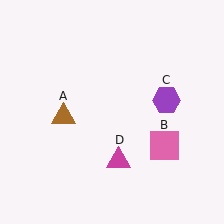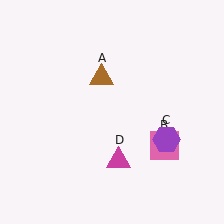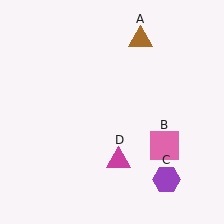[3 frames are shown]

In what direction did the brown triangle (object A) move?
The brown triangle (object A) moved up and to the right.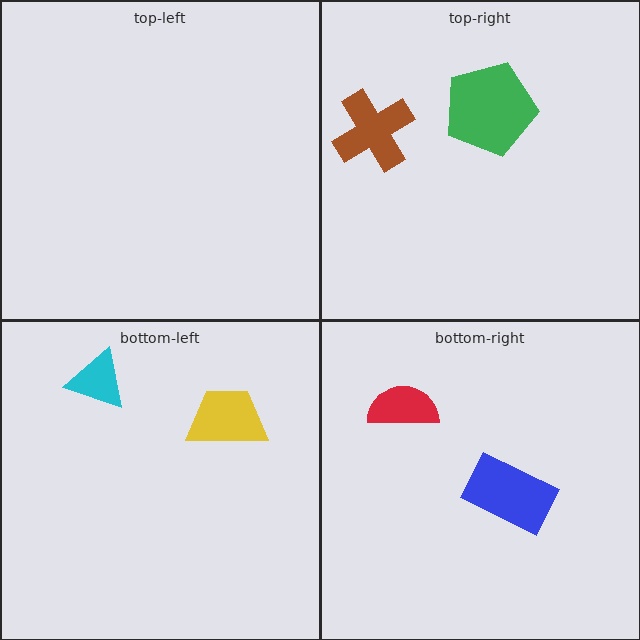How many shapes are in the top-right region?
2.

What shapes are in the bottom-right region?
The red semicircle, the blue rectangle.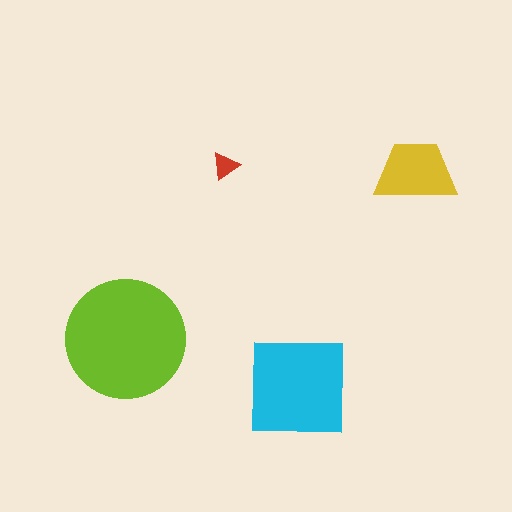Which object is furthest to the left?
The lime circle is leftmost.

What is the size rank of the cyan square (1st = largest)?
2nd.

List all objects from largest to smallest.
The lime circle, the cyan square, the yellow trapezoid, the red triangle.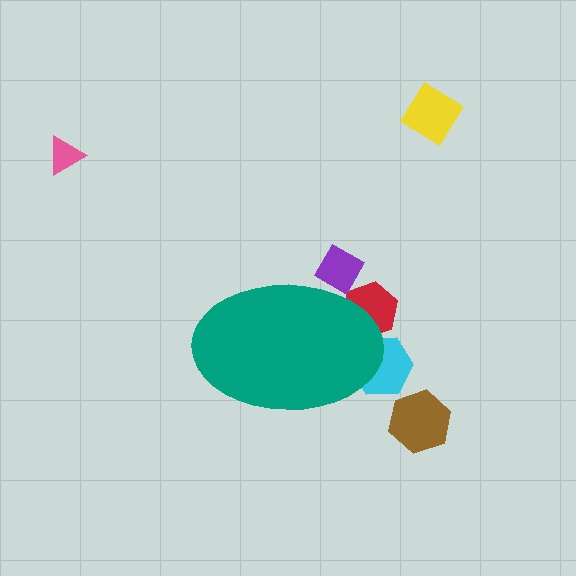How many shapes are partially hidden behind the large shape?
3 shapes are partially hidden.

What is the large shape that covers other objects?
A teal ellipse.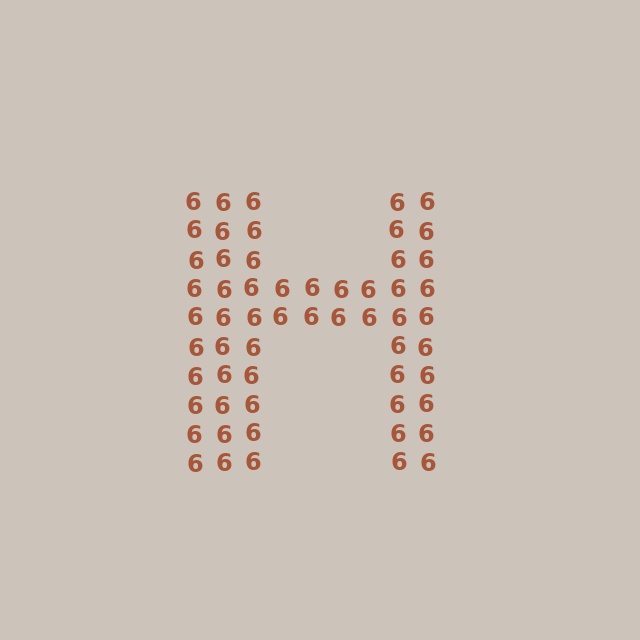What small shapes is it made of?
It is made of small digit 6's.